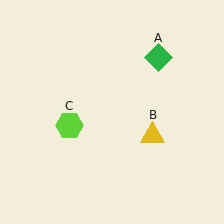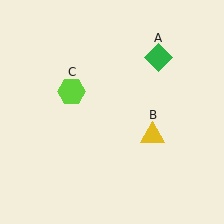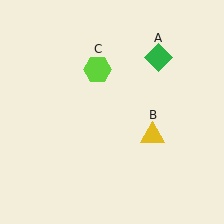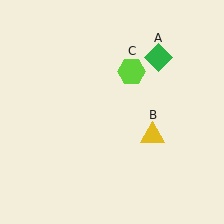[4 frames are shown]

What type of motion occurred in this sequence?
The lime hexagon (object C) rotated clockwise around the center of the scene.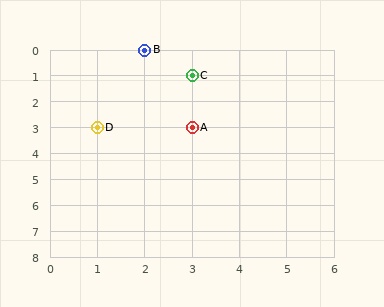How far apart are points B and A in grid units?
Points B and A are 1 column and 3 rows apart (about 3.2 grid units diagonally).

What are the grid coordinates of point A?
Point A is at grid coordinates (3, 3).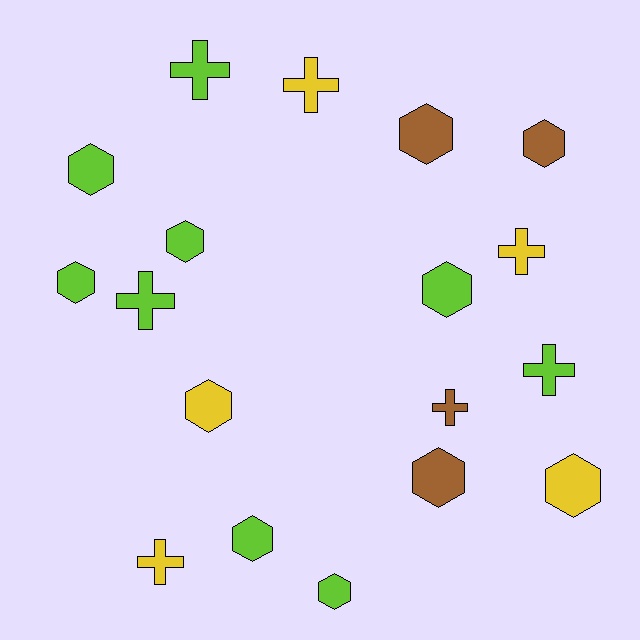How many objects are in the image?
There are 18 objects.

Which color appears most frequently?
Lime, with 9 objects.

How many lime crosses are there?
There are 3 lime crosses.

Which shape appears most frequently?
Hexagon, with 11 objects.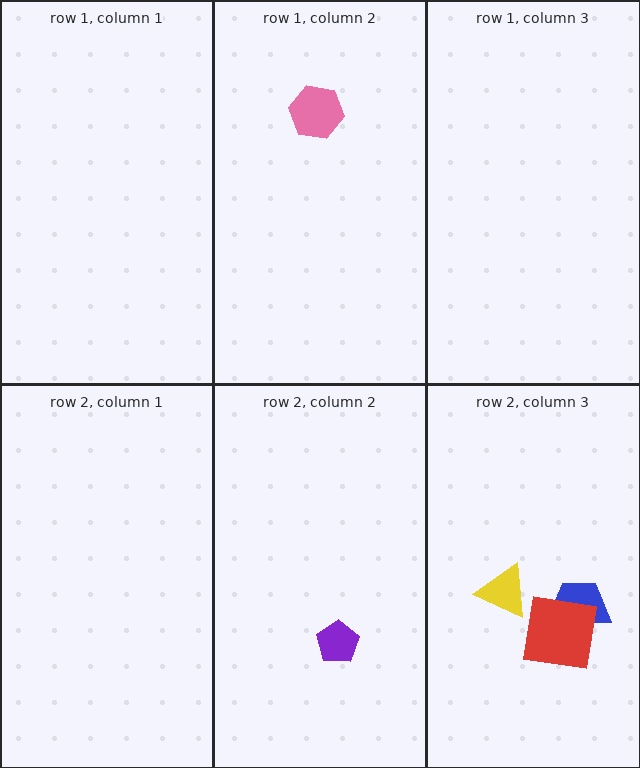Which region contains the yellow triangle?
The row 2, column 3 region.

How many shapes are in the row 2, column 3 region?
3.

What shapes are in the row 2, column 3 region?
The blue trapezoid, the yellow triangle, the red square.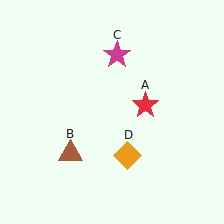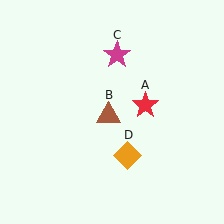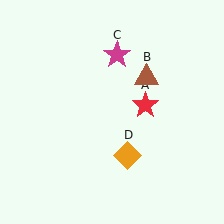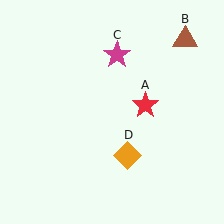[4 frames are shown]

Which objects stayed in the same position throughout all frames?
Red star (object A) and magenta star (object C) and orange diamond (object D) remained stationary.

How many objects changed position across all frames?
1 object changed position: brown triangle (object B).